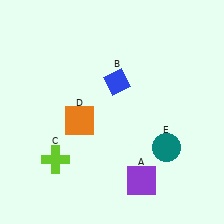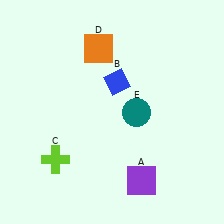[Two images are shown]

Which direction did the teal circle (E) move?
The teal circle (E) moved up.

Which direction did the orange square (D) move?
The orange square (D) moved up.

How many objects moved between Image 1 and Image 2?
2 objects moved between the two images.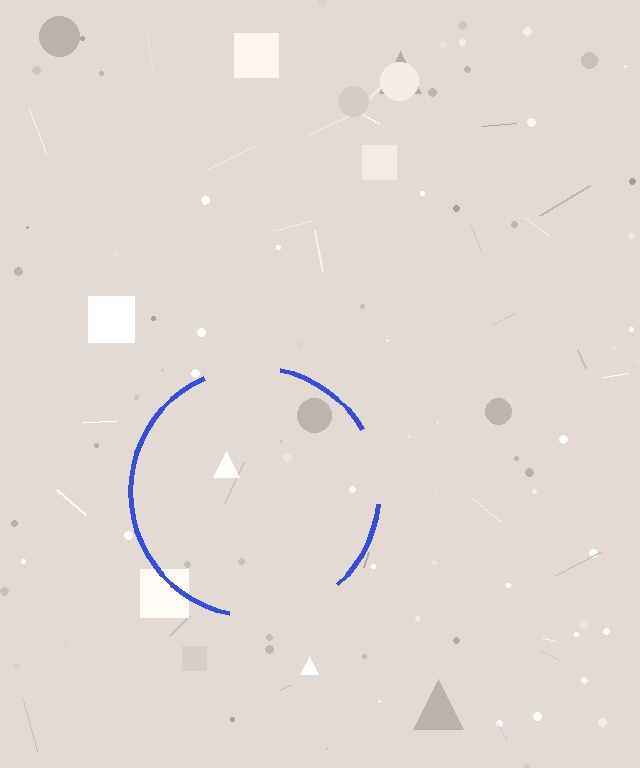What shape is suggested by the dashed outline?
The dashed outline suggests a circle.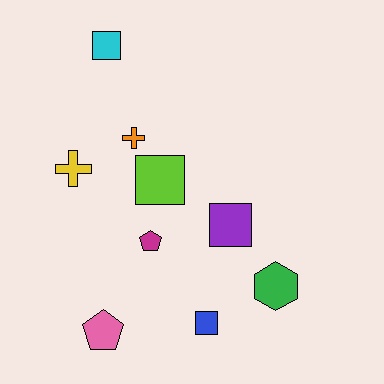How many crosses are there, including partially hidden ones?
There are 2 crosses.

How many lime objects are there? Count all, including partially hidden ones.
There is 1 lime object.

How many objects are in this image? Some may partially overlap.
There are 9 objects.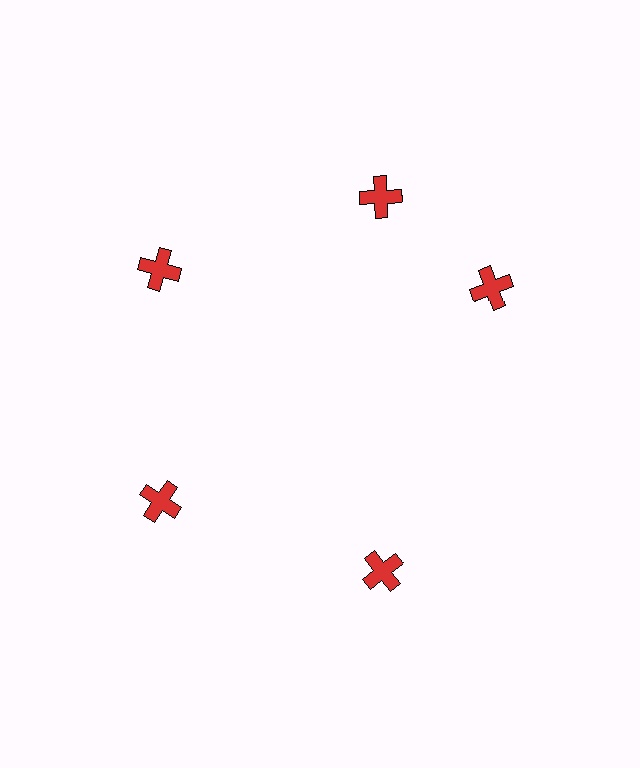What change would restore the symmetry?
The symmetry would be restored by rotating it back into even spacing with its neighbors so that all 5 crosses sit at equal angles and equal distance from the center.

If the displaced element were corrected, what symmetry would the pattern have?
It would have 5-fold rotational symmetry — the pattern would map onto itself every 72 degrees.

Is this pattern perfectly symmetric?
No. The 5 red crosses are arranged in a ring, but one element near the 3 o'clock position is rotated out of alignment along the ring, breaking the 5-fold rotational symmetry.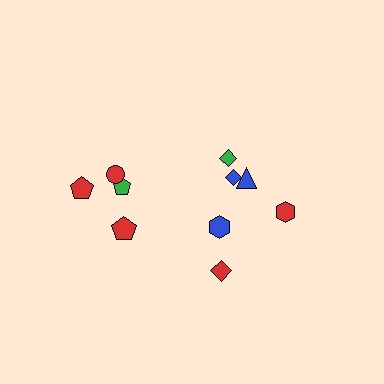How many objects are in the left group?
There are 4 objects.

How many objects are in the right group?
There are 6 objects.